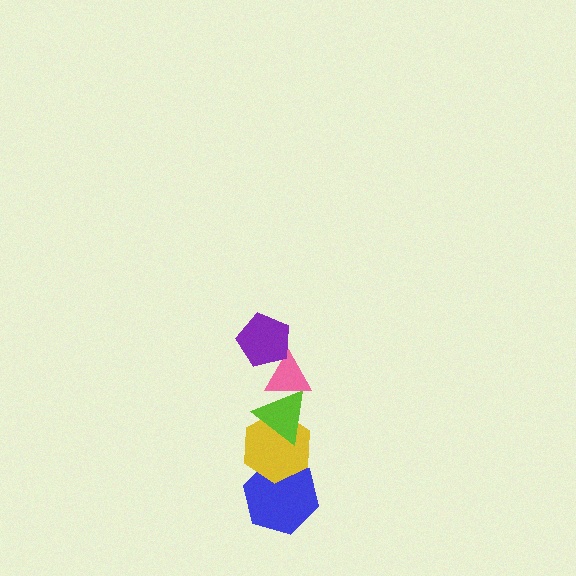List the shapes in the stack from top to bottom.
From top to bottom: the purple pentagon, the pink triangle, the lime triangle, the yellow hexagon, the blue hexagon.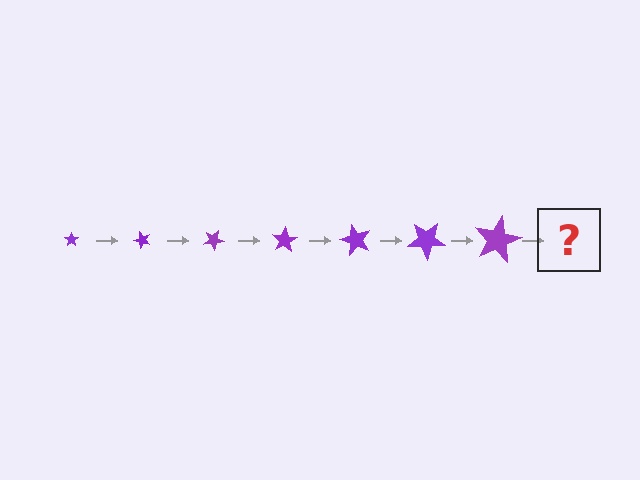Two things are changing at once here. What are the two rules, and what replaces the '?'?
The two rules are that the star grows larger each step and it rotates 50 degrees each step. The '?' should be a star, larger than the previous one and rotated 350 degrees from the start.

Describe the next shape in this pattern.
It should be a star, larger than the previous one and rotated 350 degrees from the start.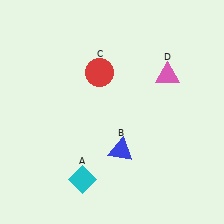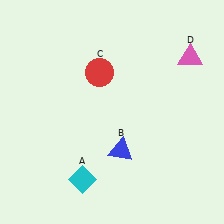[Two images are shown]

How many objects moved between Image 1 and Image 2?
1 object moved between the two images.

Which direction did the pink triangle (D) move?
The pink triangle (D) moved right.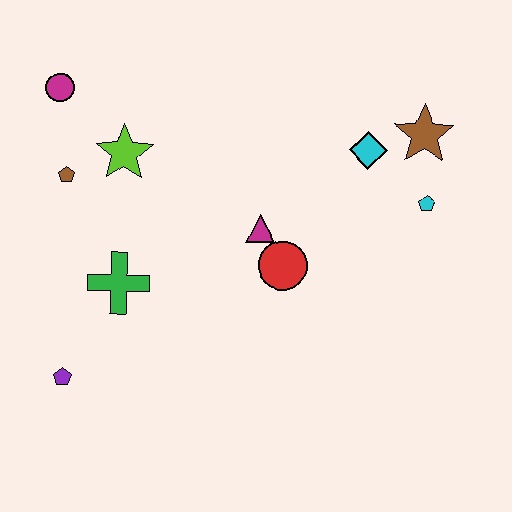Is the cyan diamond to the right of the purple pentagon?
Yes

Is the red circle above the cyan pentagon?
No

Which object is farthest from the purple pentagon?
The brown star is farthest from the purple pentagon.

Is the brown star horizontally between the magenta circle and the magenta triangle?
No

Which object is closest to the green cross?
The purple pentagon is closest to the green cross.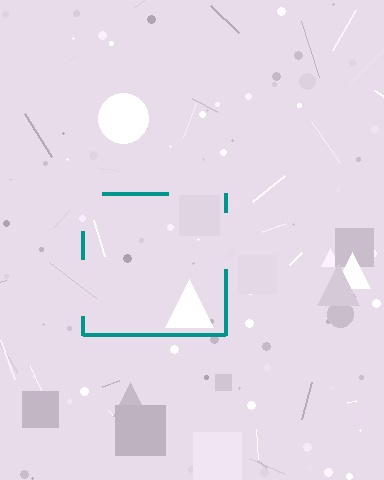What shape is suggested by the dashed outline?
The dashed outline suggests a square.